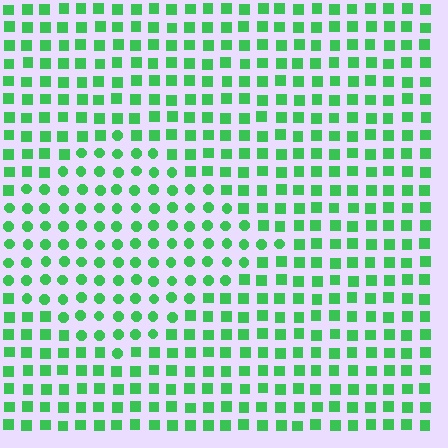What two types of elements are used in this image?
The image uses circles inside the diamond region and squares outside it.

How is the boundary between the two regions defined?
The boundary is defined by a change in element shape: circles inside vs. squares outside. All elements share the same color and spacing.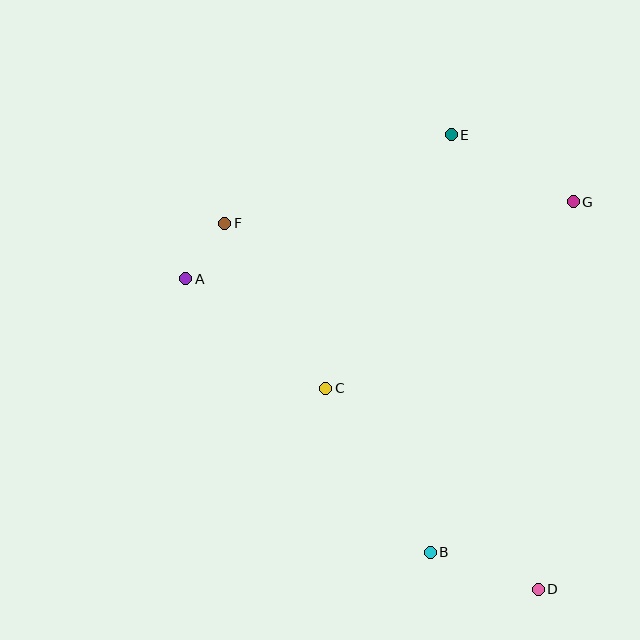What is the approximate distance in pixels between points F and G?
The distance between F and G is approximately 349 pixels.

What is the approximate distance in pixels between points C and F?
The distance between C and F is approximately 194 pixels.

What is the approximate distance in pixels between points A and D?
The distance between A and D is approximately 470 pixels.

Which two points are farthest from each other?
Points D and F are farthest from each other.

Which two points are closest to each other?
Points A and F are closest to each other.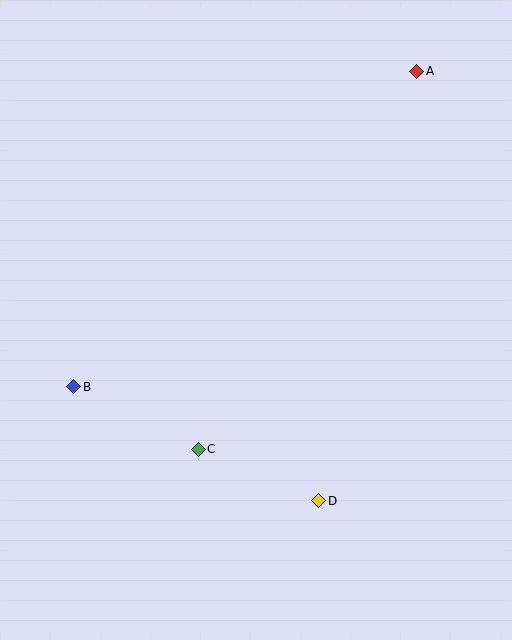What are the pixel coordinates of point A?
Point A is at (417, 71).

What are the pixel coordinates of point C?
Point C is at (198, 449).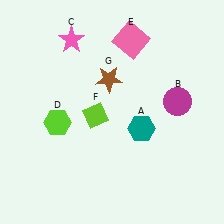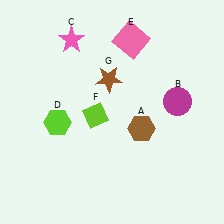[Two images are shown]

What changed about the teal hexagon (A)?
In Image 1, A is teal. In Image 2, it changed to brown.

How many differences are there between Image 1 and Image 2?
There is 1 difference between the two images.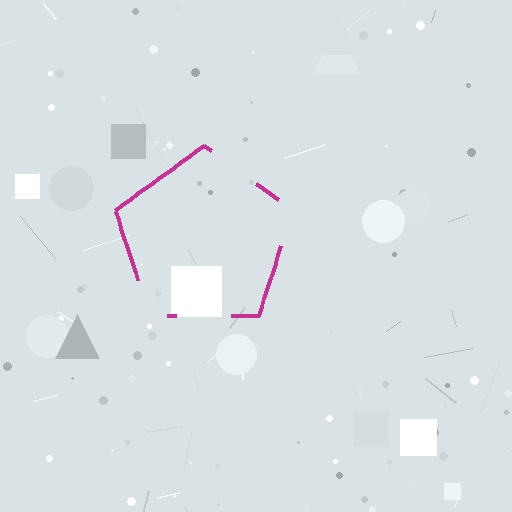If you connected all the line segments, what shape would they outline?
They would outline a pentagon.